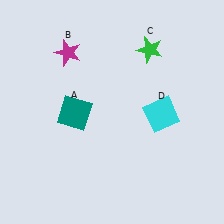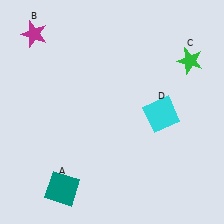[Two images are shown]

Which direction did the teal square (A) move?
The teal square (A) moved down.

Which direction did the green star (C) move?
The green star (C) moved right.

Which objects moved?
The objects that moved are: the teal square (A), the magenta star (B), the green star (C).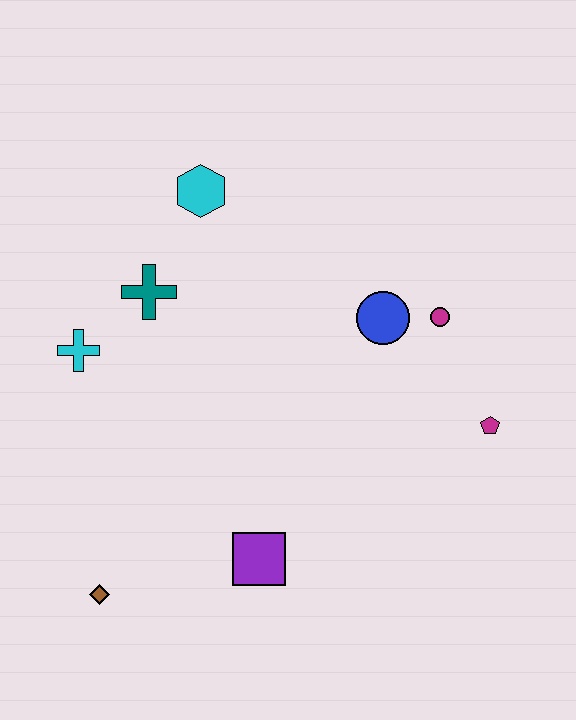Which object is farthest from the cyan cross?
The magenta pentagon is farthest from the cyan cross.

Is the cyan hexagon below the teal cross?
No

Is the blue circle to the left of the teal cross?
No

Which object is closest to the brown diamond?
The purple square is closest to the brown diamond.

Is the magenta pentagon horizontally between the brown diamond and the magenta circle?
No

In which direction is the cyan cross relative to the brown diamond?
The cyan cross is above the brown diamond.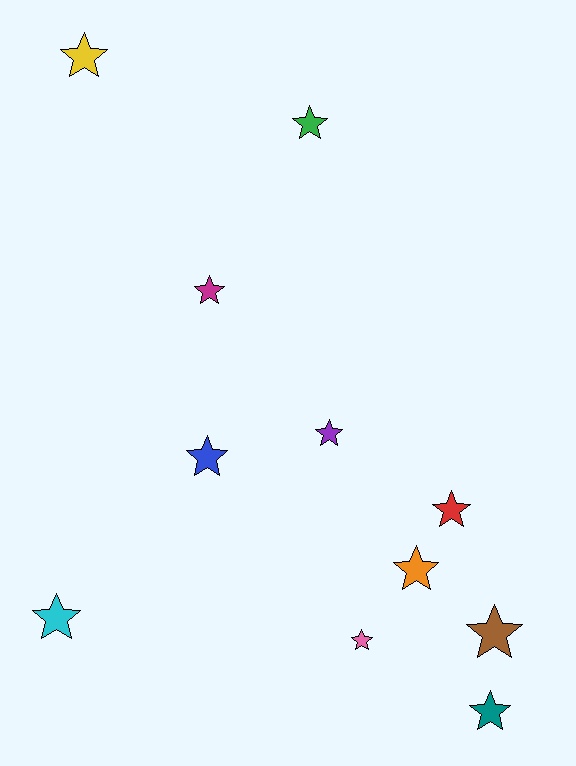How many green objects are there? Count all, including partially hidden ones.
There is 1 green object.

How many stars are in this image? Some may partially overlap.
There are 11 stars.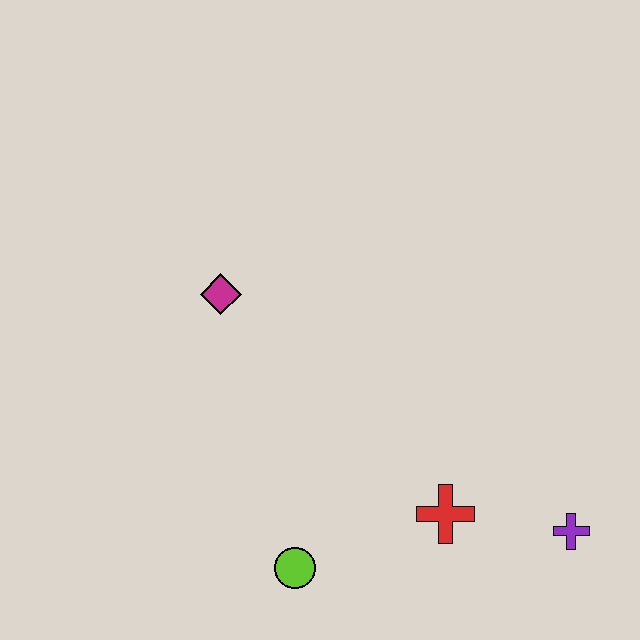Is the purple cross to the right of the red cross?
Yes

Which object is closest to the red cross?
The purple cross is closest to the red cross.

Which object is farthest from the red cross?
The magenta diamond is farthest from the red cross.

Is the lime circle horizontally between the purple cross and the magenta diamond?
Yes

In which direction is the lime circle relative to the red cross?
The lime circle is to the left of the red cross.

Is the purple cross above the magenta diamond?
No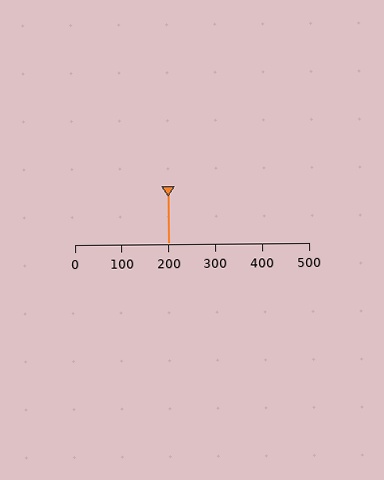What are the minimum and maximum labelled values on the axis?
The axis runs from 0 to 500.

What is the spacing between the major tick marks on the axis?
The major ticks are spaced 100 apart.